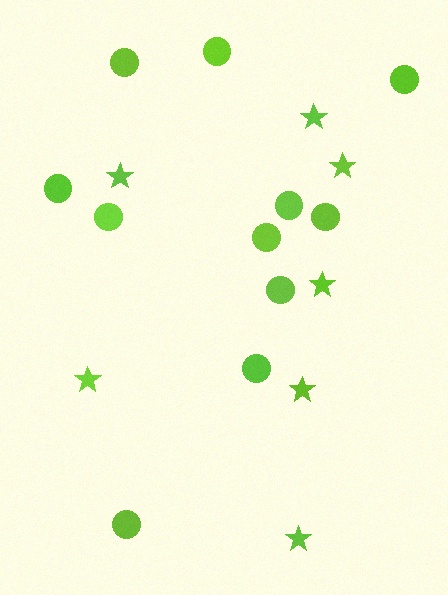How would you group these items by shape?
There are 2 groups: one group of stars (7) and one group of circles (11).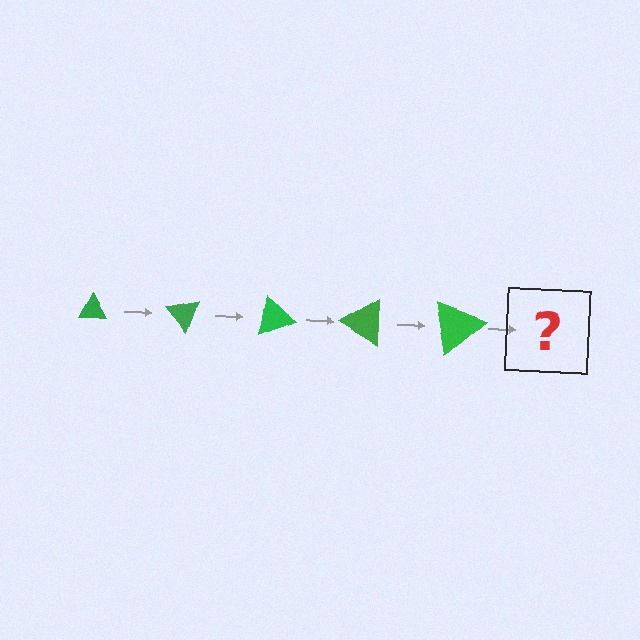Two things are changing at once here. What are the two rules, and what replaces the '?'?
The two rules are that the triangle grows larger each step and it rotates 50 degrees each step. The '?' should be a triangle, larger than the previous one and rotated 250 degrees from the start.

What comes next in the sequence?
The next element should be a triangle, larger than the previous one and rotated 250 degrees from the start.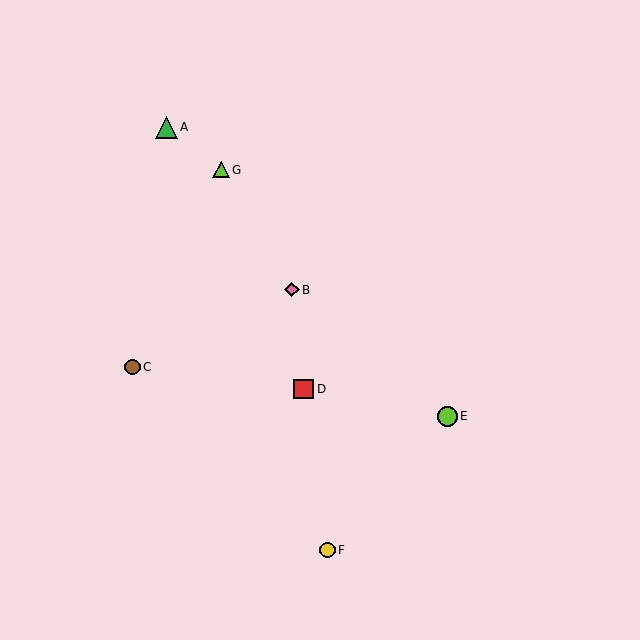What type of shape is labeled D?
Shape D is a red square.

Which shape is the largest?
The green triangle (labeled A) is the largest.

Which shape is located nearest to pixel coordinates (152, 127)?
The green triangle (labeled A) at (166, 127) is nearest to that location.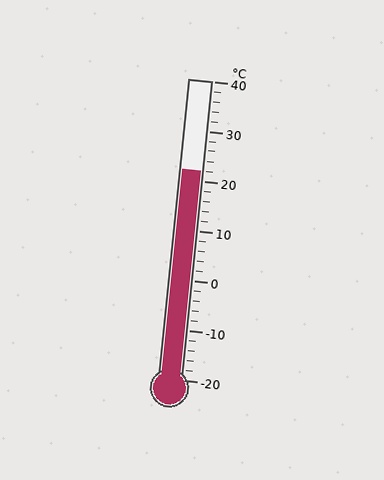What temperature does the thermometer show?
The thermometer shows approximately 22°C.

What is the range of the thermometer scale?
The thermometer scale ranges from -20°C to 40°C.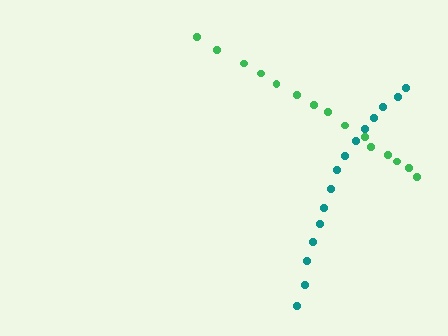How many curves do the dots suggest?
There are 2 distinct paths.